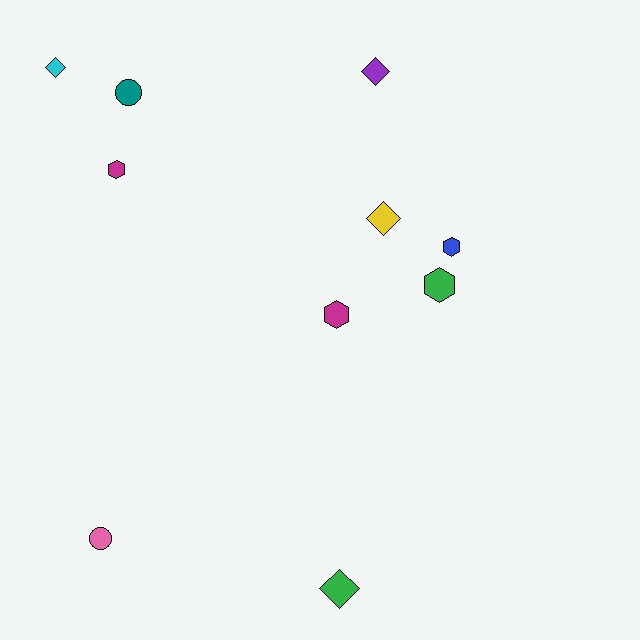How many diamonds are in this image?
There are 4 diamonds.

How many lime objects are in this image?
There are no lime objects.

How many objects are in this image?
There are 10 objects.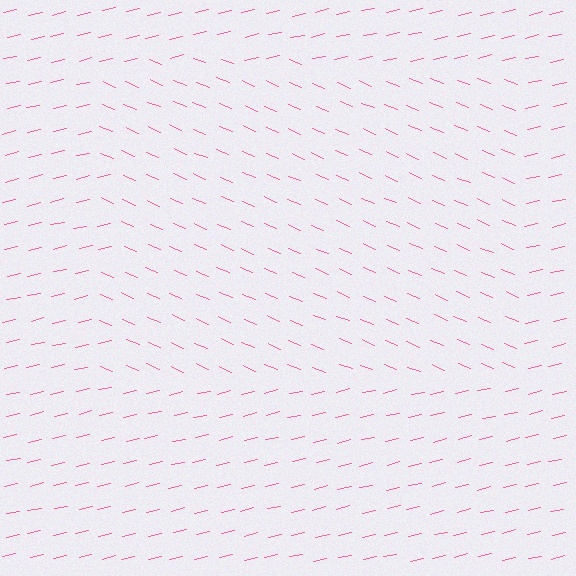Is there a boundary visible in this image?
Yes, there is a texture boundary formed by a change in line orientation.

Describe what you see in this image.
The image is filled with small pink line segments. A rectangle region in the image has lines oriented differently from the surrounding lines, creating a visible texture boundary.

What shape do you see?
I see a rectangle.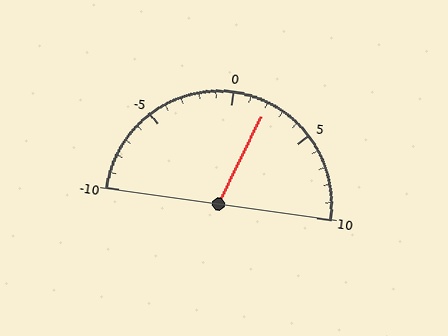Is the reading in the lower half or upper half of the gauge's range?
The reading is in the upper half of the range (-10 to 10).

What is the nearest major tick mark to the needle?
The nearest major tick mark is 0.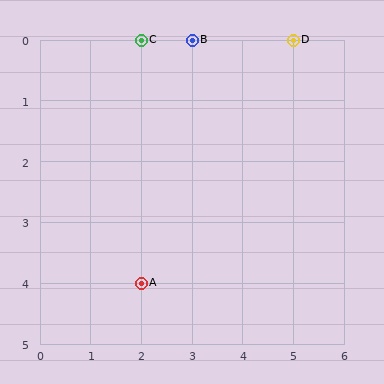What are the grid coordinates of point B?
Point B is at grid coordinates (3, 0).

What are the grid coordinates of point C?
Point C is at grid coordinates (2, 0).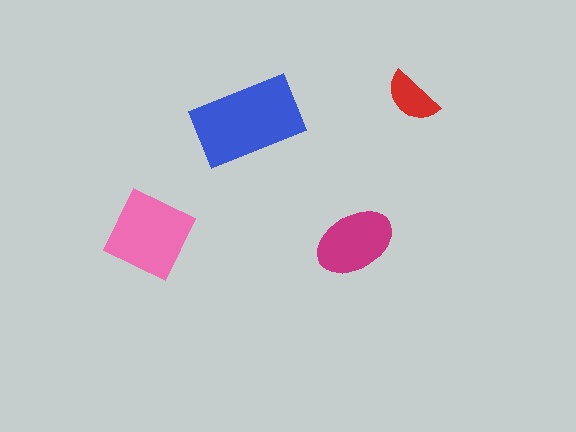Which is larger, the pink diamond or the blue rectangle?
The blue rectangle.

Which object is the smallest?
The red semicircle.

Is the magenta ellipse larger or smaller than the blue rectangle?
Smaller.